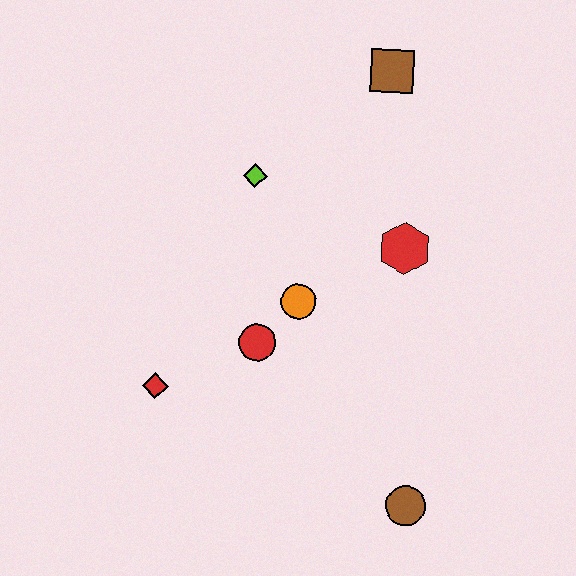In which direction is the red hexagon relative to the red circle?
The red hexagon is to the right of the red circle.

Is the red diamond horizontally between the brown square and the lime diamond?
No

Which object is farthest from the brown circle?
The brown square is farthest from the brown circle.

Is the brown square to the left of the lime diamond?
No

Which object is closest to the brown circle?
The red circle is closest to the brown circle.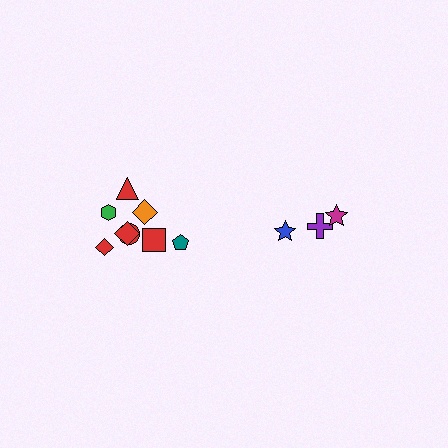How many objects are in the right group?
There are 3 objects.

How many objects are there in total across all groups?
There are 11 objects.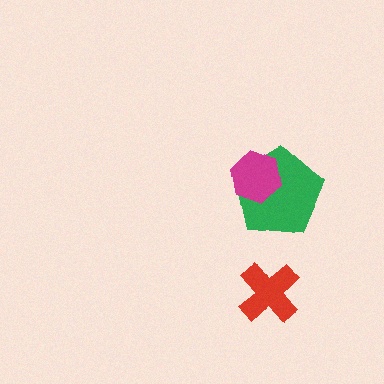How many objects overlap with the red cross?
0 objects overlap with the red cross.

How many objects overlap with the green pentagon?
1 object overlaps with the green pentagon.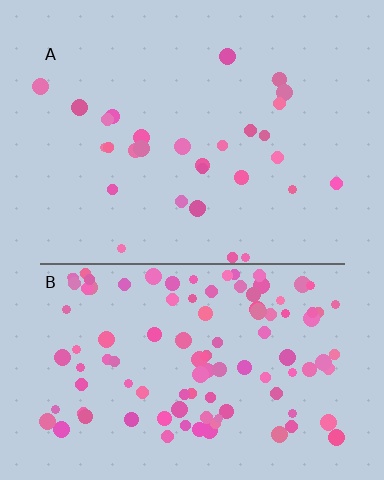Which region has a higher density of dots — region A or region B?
B (the bottom).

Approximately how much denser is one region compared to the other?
Approximately 3.6× — region B over region A.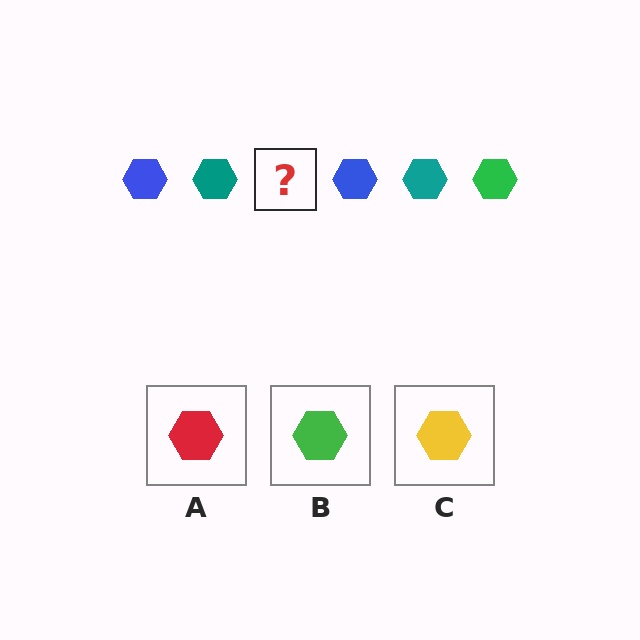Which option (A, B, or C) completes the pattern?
B.